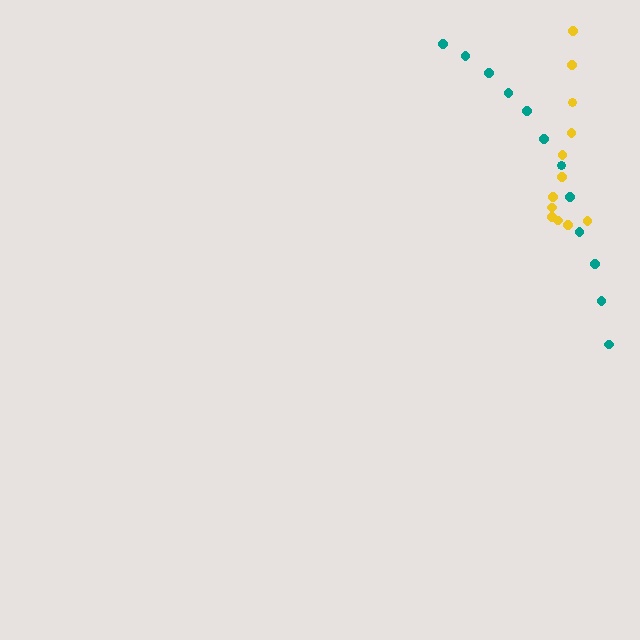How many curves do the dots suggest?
There are 2 distinct paths.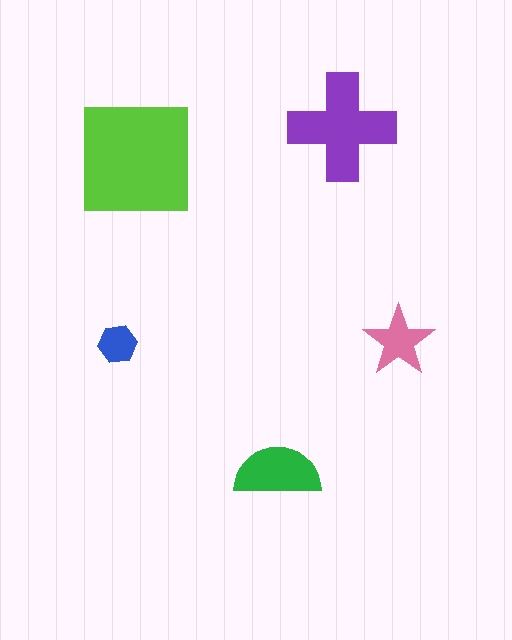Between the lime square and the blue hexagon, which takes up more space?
The lime square.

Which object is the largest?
The lime square.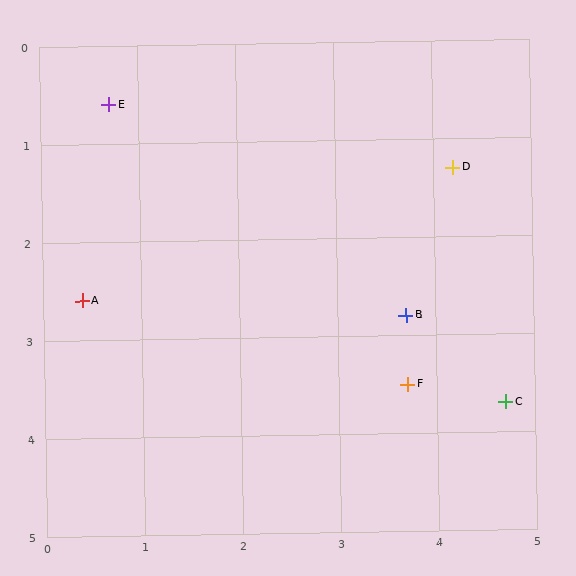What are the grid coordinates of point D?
Point D is at approximately (4.2, 1.3).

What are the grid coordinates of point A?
Point A is at approximately (0.4, 2.6).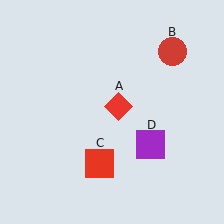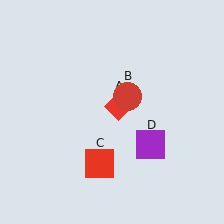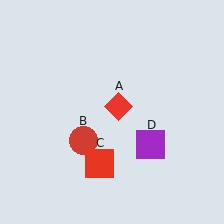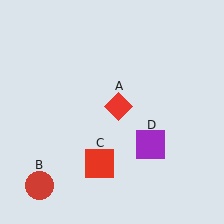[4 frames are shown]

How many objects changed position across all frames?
1 object changed position: red circle (object B).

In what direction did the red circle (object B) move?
The red circle (object B) moved down and to the left.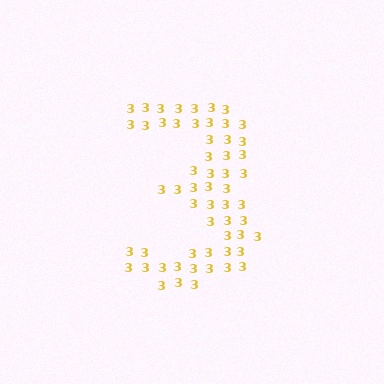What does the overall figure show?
The overall figure shows the digit 3.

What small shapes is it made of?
It is made of small digit 3's.